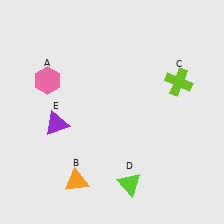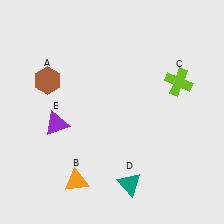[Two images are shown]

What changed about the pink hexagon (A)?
In Image 1, A is pink. In Image 2, it changed to brown.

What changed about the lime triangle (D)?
In Image 1, D is lime. In Image 2, it changed to teal.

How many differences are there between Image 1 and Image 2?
There are 2 differences between the two images.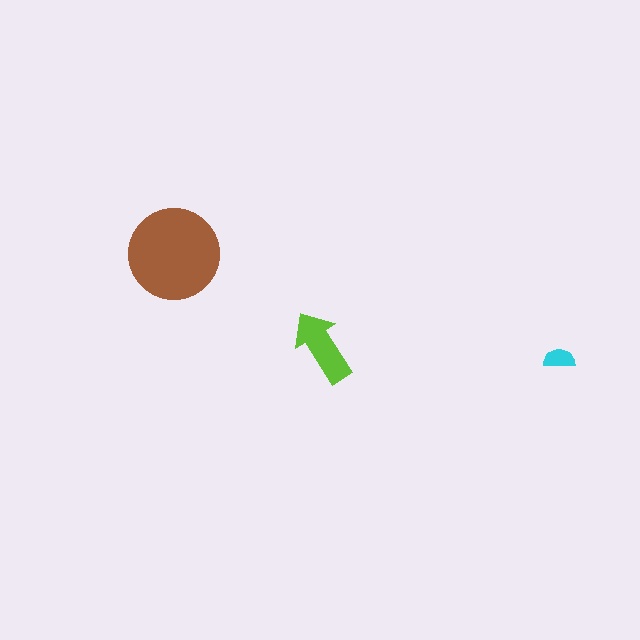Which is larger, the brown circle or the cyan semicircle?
The brown circle.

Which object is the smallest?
The cyan semicircle.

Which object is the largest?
The brown circle.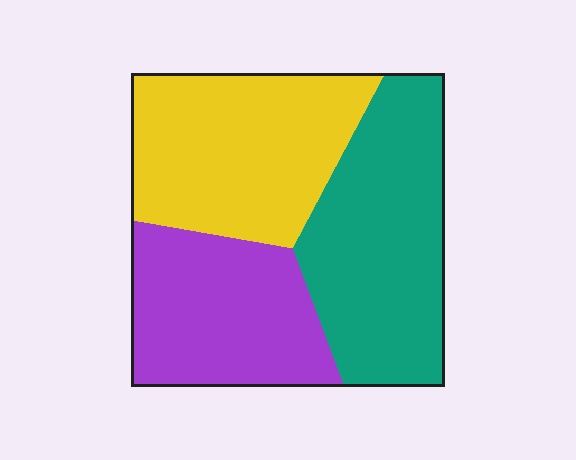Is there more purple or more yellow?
Yellow.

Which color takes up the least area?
Purple, at roughly 30%.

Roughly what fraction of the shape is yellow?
Yellow covers roughly 35% of the shape.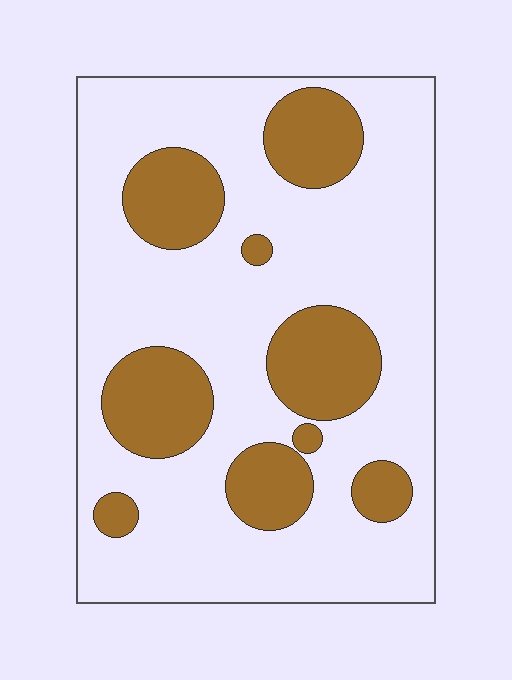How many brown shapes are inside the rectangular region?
9.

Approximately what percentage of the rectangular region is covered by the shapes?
Approximately 25%.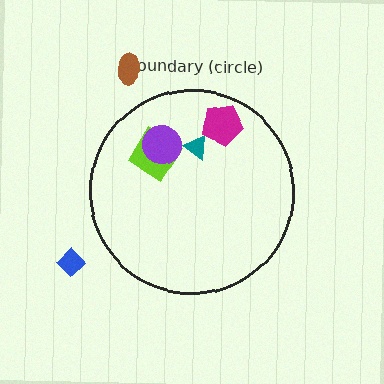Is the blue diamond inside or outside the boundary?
Outside.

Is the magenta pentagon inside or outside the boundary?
Inside.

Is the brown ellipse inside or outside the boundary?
Outside.